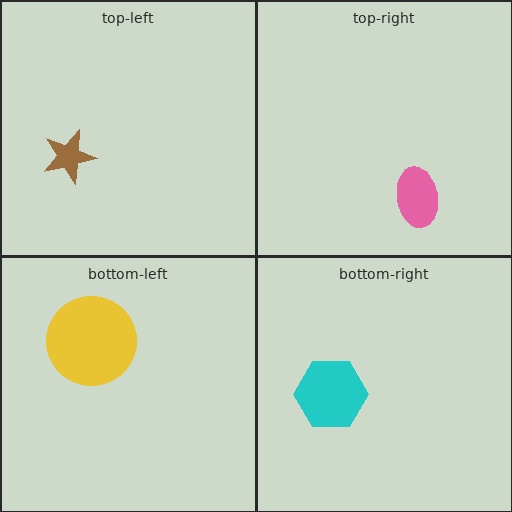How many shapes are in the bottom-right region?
1.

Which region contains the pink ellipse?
The top-right region.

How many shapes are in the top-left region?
1.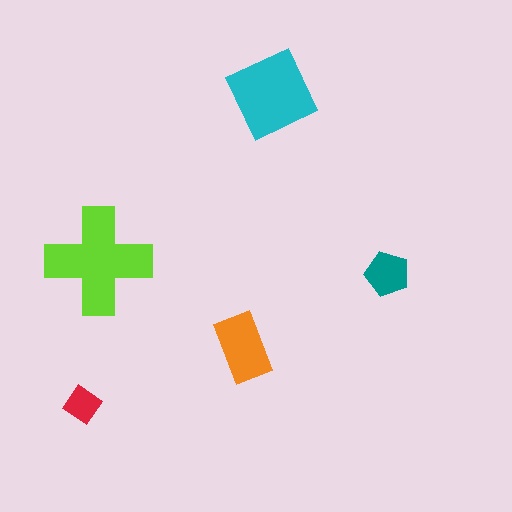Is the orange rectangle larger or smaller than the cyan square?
Smaller.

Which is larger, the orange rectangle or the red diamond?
The orange rectangle.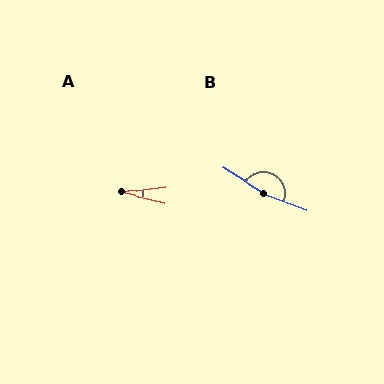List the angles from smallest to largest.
A (20°), B (169°).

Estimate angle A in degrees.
Approximately 20 degrees.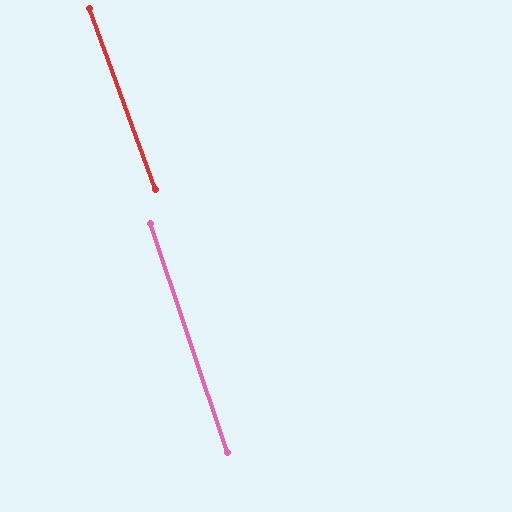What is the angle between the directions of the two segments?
Approximately 1 degree.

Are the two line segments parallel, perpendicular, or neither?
Parallel — their directions differ by only 1.5°.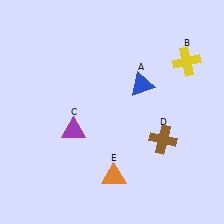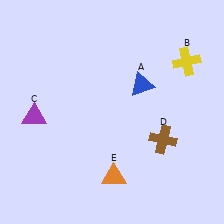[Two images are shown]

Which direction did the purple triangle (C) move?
The purple triangle (C) moved left.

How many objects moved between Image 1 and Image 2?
1 object moved between the two images.